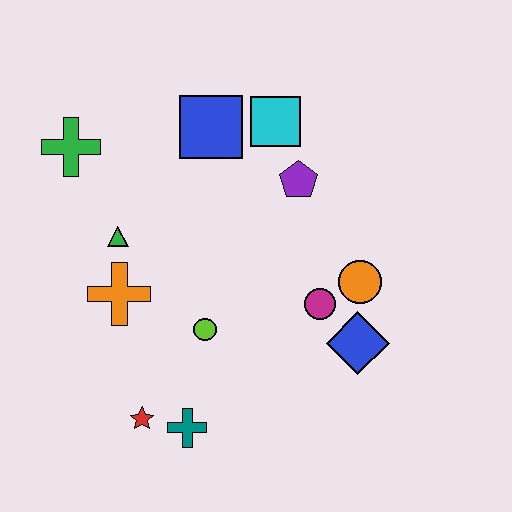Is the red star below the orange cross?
Yes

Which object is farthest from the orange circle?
The green cross is farthest from the orange circle.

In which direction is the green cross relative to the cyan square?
The green cross is to the left of the cyan square.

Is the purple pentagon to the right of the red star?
Yes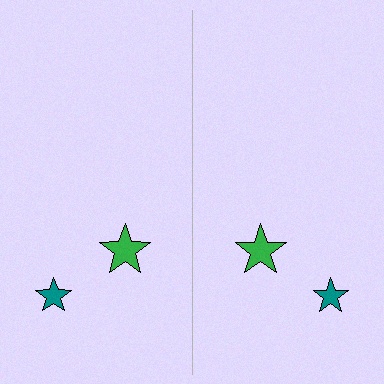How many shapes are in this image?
There are 4 shapes in this image.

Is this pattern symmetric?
Yes, this pattern has bilateral (reflection) symmetry.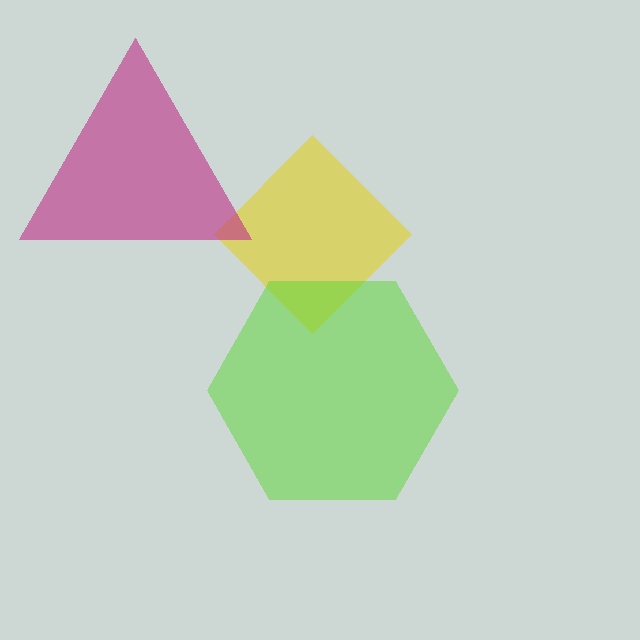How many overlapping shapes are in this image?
There are 3 overlapping shapes in the image.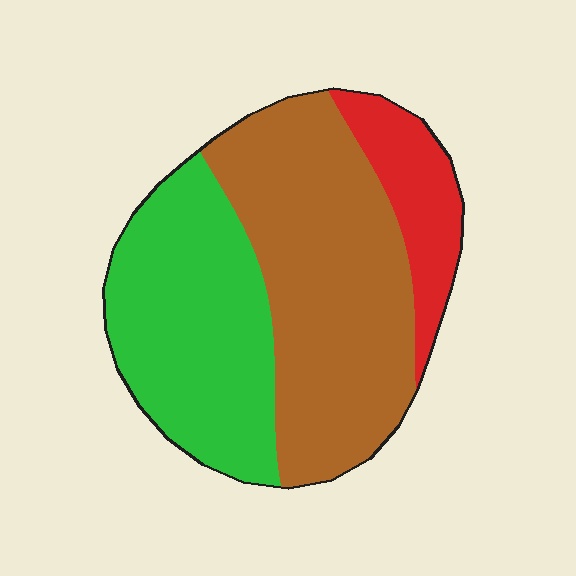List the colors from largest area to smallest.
From largest to smallest: brown, green, red.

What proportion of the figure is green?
Green takes up between a quarter and a half of the figure.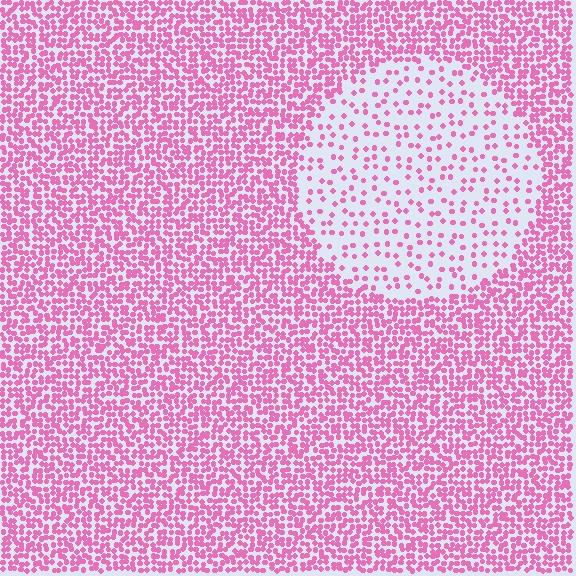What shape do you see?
I see a circle.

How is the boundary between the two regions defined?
The boundary is defined by a change in element density (approximately 3.1x ratio). All elements are the same color, size, and shape.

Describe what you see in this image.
The image contains small pink elements arranged at two different densities. A circle-shaped region is visible where the elements are less densely packed than the surrounding area.